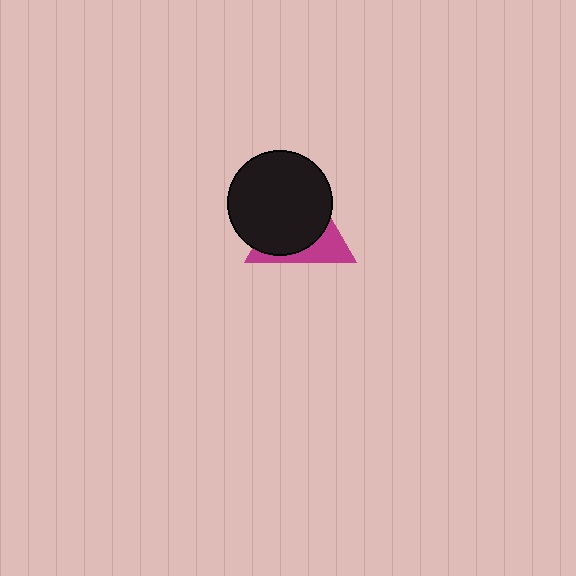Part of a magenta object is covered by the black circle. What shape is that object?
It is a triangle.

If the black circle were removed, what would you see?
You would see the complete magenta triangle.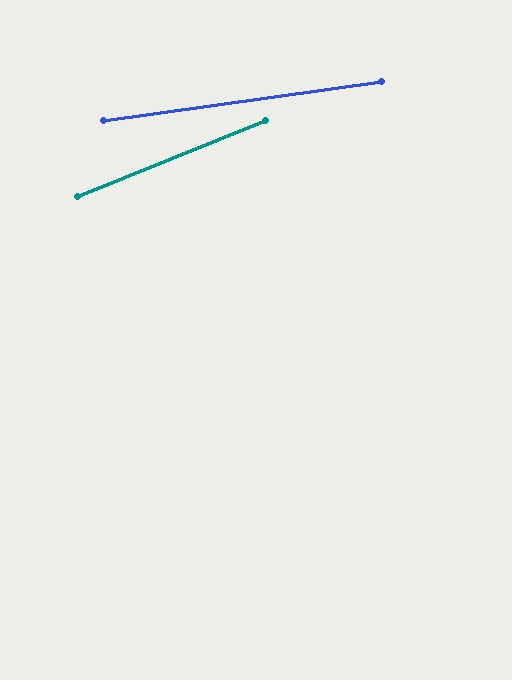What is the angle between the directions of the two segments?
Approximately 14 degrees.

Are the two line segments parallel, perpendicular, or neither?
Neither parallel nor perpendicular — they differ by about 14°.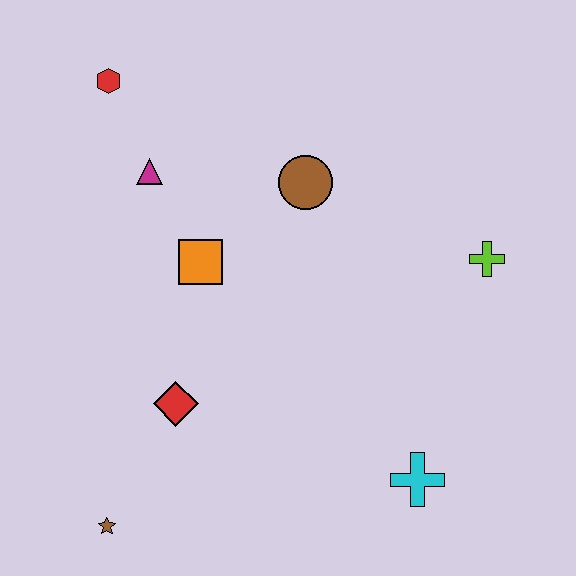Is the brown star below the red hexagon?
Yes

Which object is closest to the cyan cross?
The lime cross is closest to the cyan cross.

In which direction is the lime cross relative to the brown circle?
The lime cross is to the right of the brown circle.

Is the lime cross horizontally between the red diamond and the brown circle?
No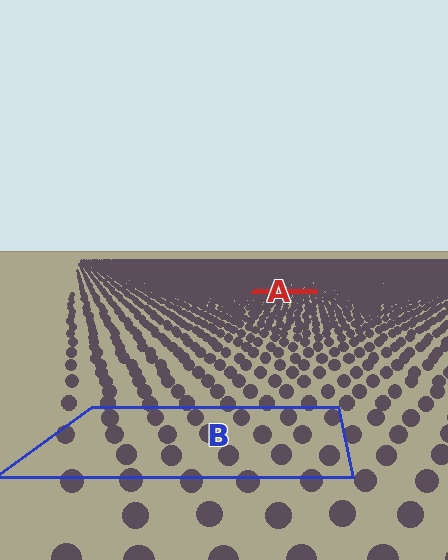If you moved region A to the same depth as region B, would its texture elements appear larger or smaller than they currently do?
They would appear larger. At a closer depth, the same texture elements are projected at a bigger on-screen size.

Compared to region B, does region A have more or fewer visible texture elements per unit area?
Region A has more texture elements per unit area — they are packed more densely because it is farther away.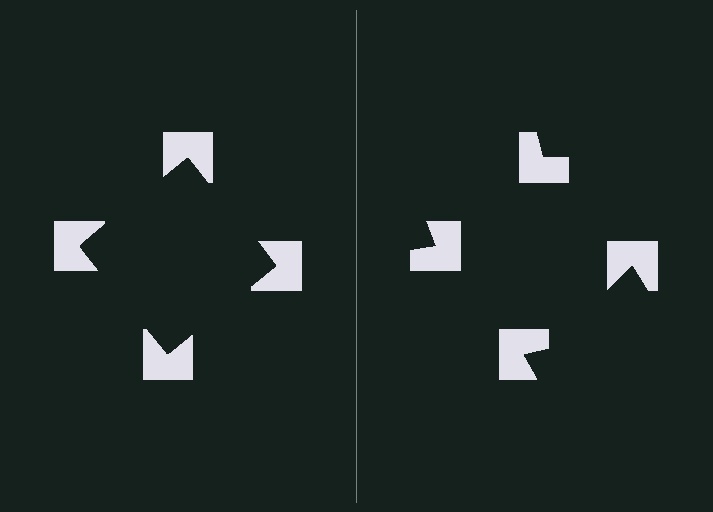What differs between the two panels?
The notched squares are positioned identically on both sides; only the wedge orientations differ. On the left they align to a square; on the right they are misaligned.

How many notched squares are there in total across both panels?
8 — 4 on each side.